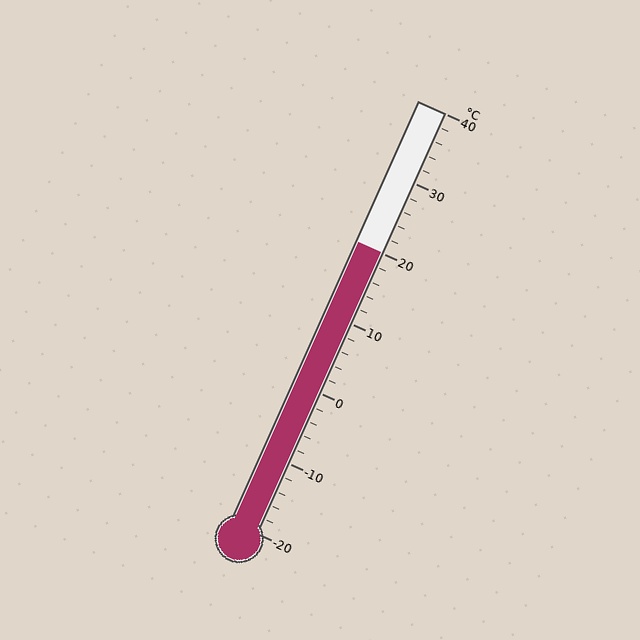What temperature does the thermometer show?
The thermometer shows approximately 20°C.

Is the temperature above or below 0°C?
The temperature is above 0°C.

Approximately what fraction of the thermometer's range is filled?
The thermometer is filled to approximately 65% of its range.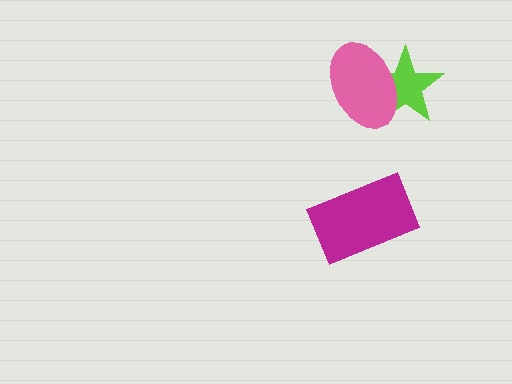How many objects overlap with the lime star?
1 object overlaps with the lime star.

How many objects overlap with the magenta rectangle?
0 objects overlap with the magenta rectangle.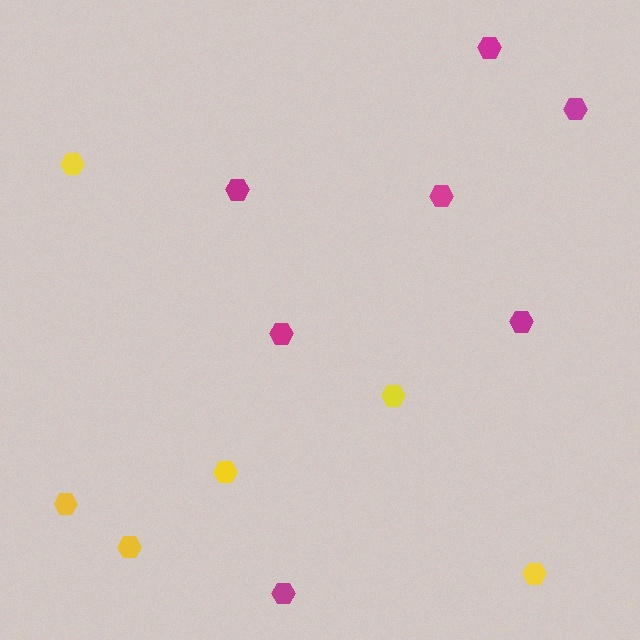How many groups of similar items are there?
There are 2 groups: one group of magenta hexagons (7) and one group of yellow hexagons (6).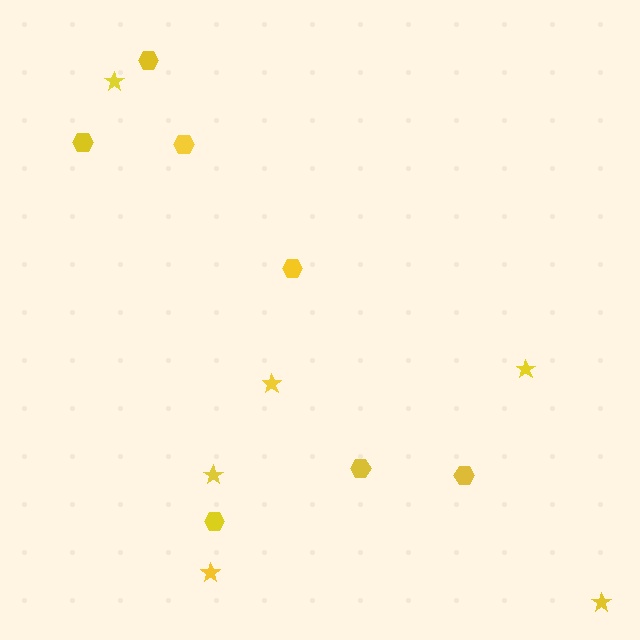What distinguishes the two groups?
There are 2 groups: one group of hexagons (7) and one group of stars (6).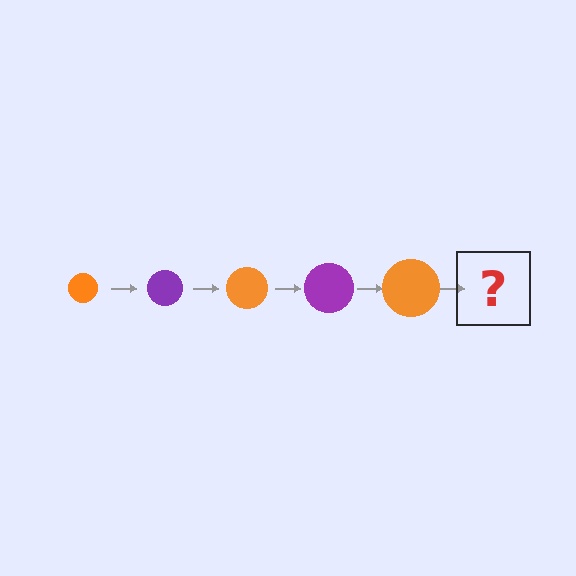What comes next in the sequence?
The next element should be a purple circle, larger than the previous one.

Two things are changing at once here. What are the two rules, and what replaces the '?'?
The two rules are that the circle grows larger each step and the color cycles through orange and purple. The '?' should be a purple circle, larger than the previous one.